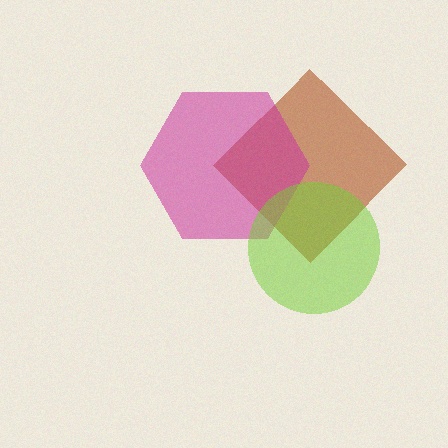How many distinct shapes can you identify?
There are 3 distinct shapes: a brown diamond, a magenta hexagon, a lime circle.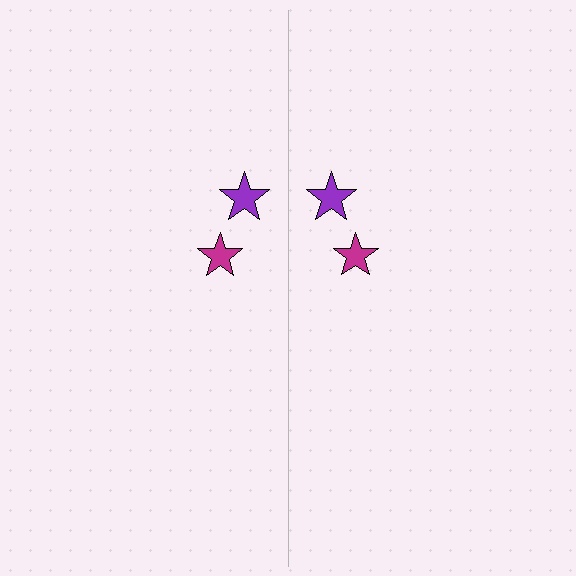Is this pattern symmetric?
Yes, this pattern has bilateral (reflection) symmetry.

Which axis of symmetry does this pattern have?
The pattern has a vertical axis of symmetry running through the center of the image.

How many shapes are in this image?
There are 4 shapes in this image.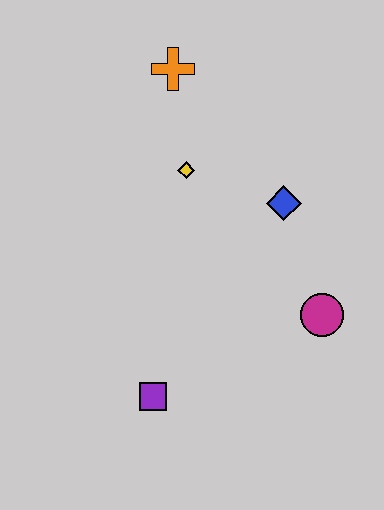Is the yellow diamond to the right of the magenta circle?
No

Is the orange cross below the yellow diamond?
No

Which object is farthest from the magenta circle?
The orange cross is farthest from the magenta circle.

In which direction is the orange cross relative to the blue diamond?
The orange cross is above the blue diamond.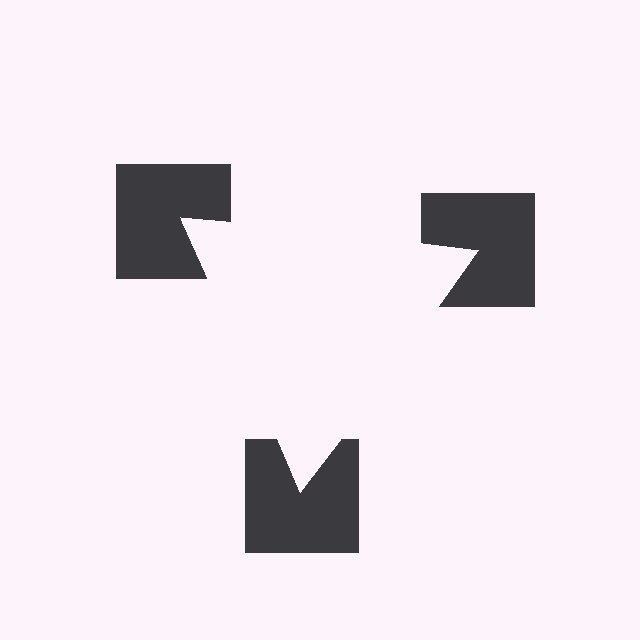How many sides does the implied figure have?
3 sides.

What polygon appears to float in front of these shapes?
An illusory triangle — its edges are inferred from the aligned wedge cuts in the notched squares, not physically drawn.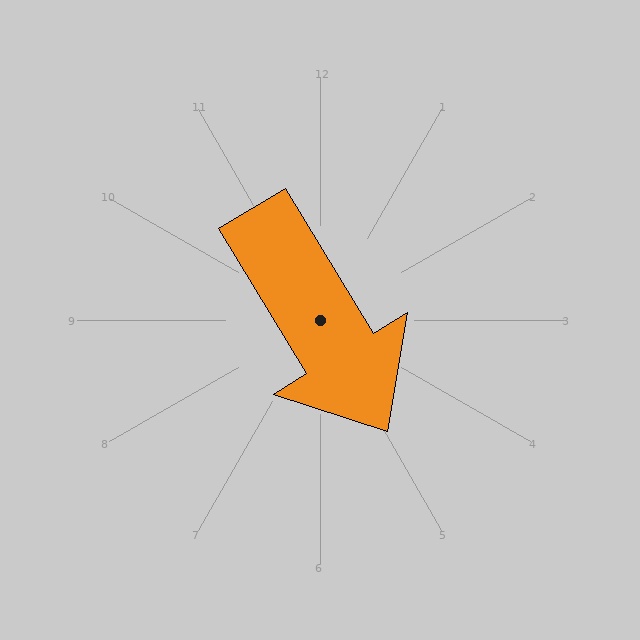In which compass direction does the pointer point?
Southeast.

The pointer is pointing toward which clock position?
Roughly 5 o'clock.